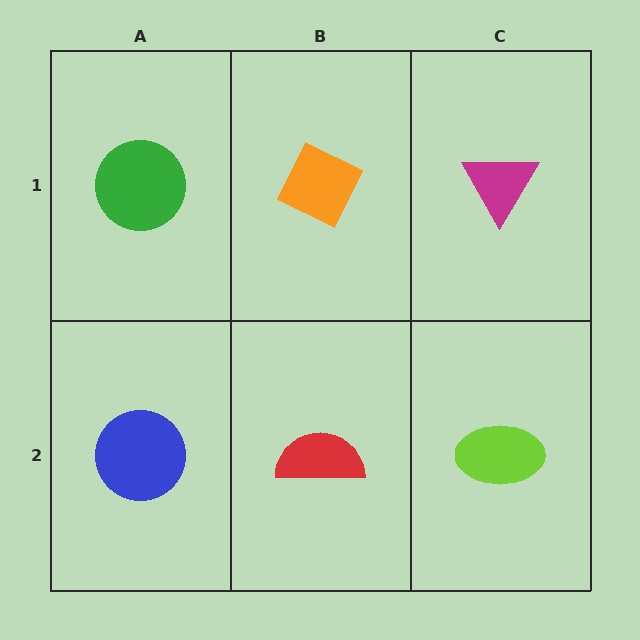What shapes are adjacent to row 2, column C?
A magenta triangle (row 1, column C), a red semicircle (row 2, column B).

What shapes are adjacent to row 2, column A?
A green circle (row 1, column A), a red semicircle (row 2, column B).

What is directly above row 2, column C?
A magenta triangle.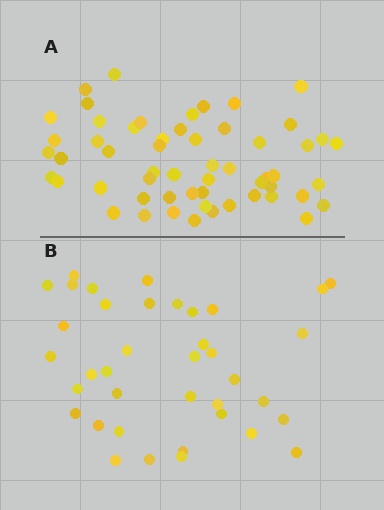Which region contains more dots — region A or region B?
Region A (the top region) has more dots.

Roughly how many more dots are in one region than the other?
Region A has approximately 20 more dots than region B.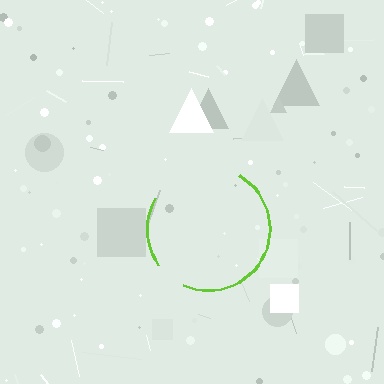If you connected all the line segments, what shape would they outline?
They would outline a circle.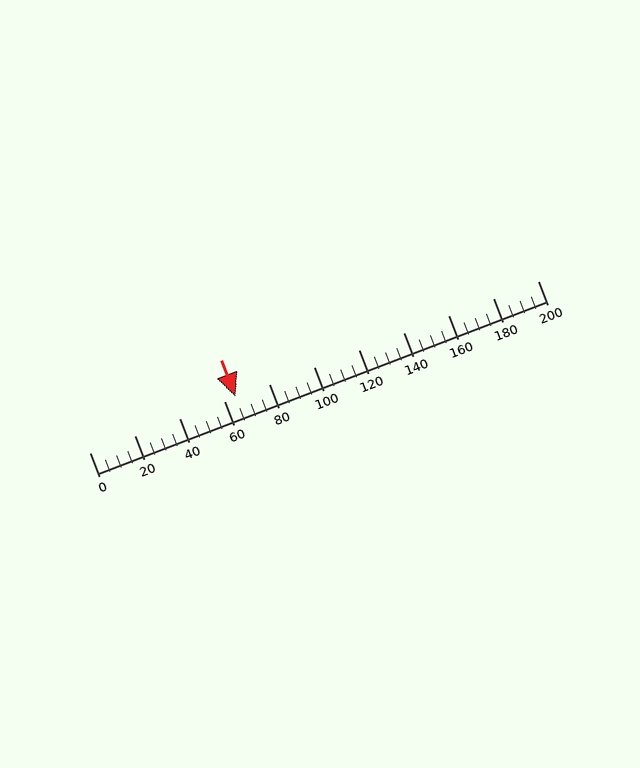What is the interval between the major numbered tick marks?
The major tick marks are spaced 20 units apart.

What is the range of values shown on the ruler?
The ruler shows values from 0 to 200.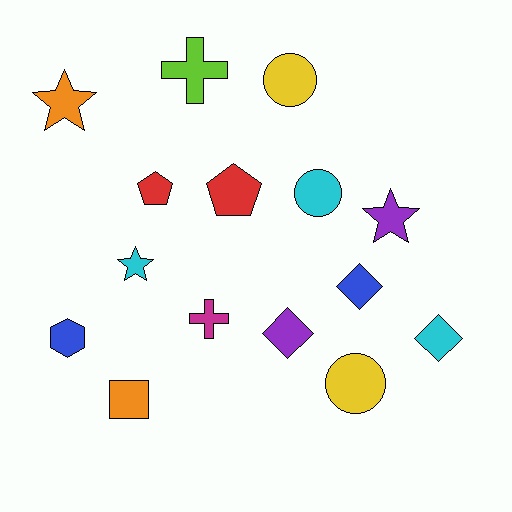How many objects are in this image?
There are 15 objects.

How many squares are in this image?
There is 1 square.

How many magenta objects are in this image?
There is 1 magenta object.